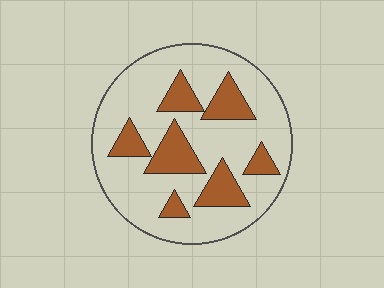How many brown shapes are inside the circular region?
7.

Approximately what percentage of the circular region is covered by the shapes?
Approximately 25%.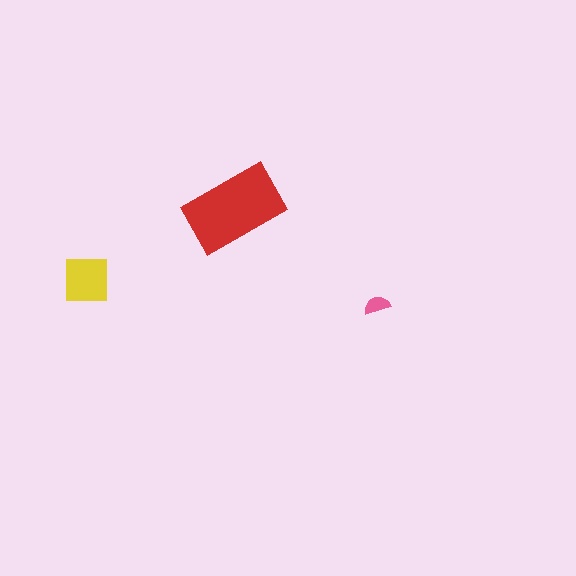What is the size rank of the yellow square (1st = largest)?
2nd.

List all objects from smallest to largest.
The pink semicircle, the yellow square, the red rectangle.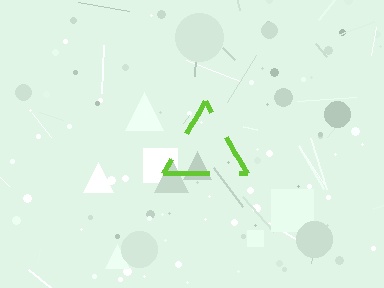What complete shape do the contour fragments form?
The contour fragments form a triangle.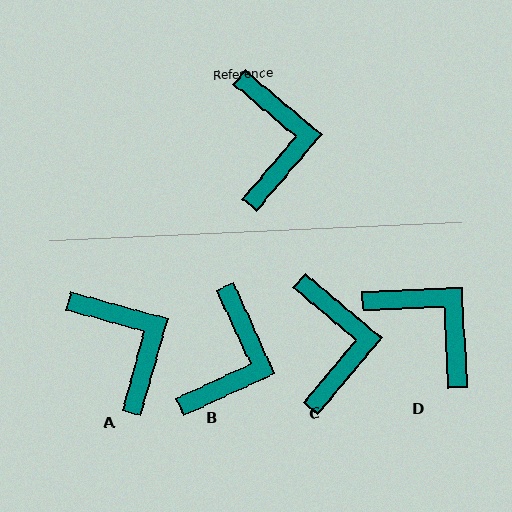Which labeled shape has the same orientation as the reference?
C.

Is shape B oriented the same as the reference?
No, it is off by about 25 degrees.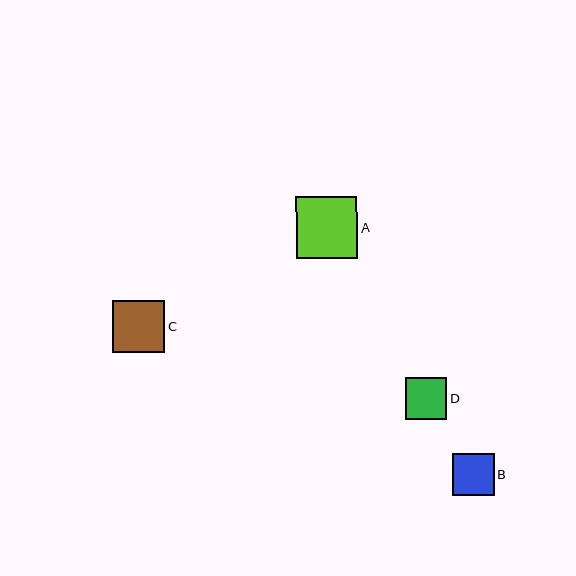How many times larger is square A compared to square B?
Square A is approximately 1.5 times the size of square B.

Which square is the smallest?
Square D is the smallest with a size of approximately 42 pixels.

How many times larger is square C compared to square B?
Square C is approximately 1.2 times the size of square B.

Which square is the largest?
Square A is the largest with a size of approximately 62 pixels.